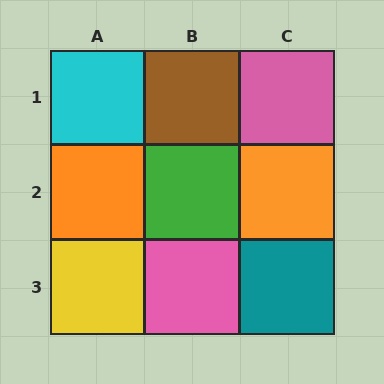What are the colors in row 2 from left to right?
Orange, green, orange.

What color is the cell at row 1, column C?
Pink.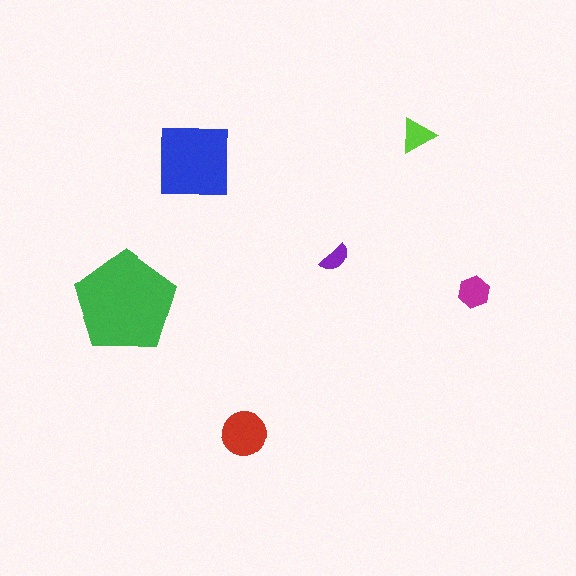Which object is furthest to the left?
The green pentagon is leftmost.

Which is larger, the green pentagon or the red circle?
The green pentagon.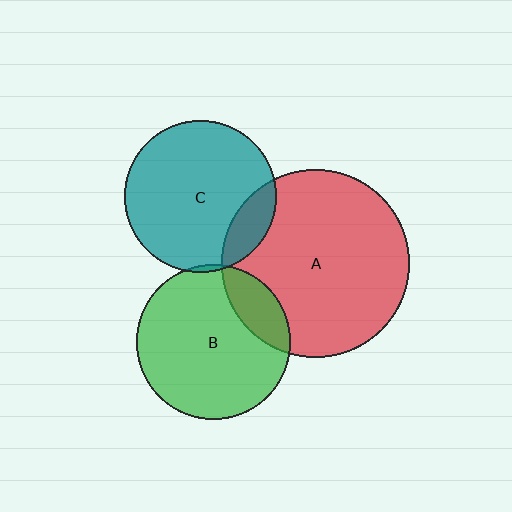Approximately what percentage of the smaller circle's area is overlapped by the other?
Approximately 15%.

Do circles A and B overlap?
Yes.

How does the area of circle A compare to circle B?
Approximately 1.5 times.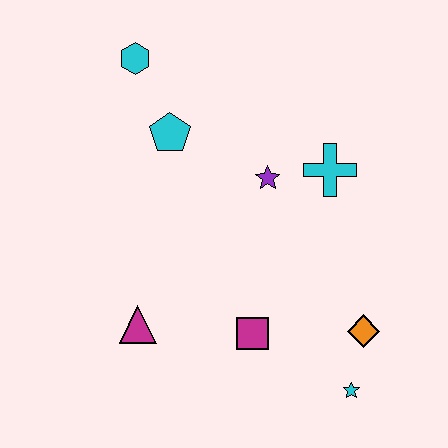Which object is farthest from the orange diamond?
The cyan hexagon is farthest from the orange diamond.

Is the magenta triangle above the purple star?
No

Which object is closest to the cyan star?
The orange diamond is closest to the cyan star.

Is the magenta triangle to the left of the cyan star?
Yes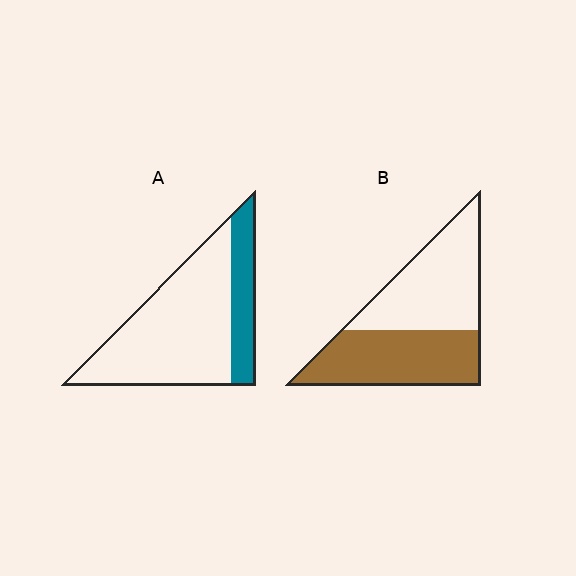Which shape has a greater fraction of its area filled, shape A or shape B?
Shape B.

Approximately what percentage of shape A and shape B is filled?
A is approximately 25% and B is approximately 50%.